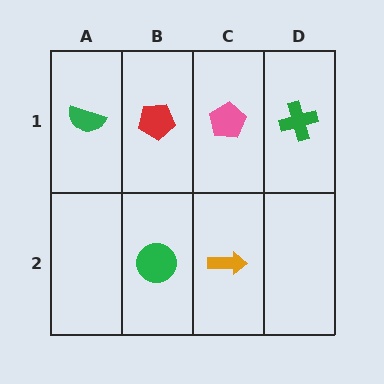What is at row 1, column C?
A pink pentagon.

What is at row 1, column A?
A green semicircle.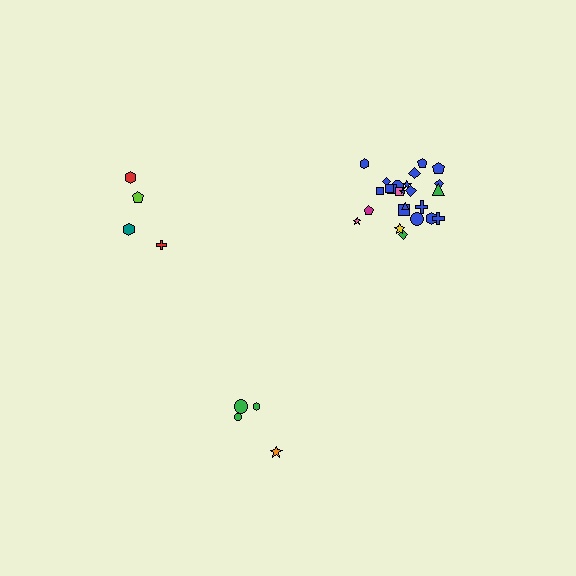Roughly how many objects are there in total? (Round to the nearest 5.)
Roughly 35 objects in total.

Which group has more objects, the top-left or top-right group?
The top-right group.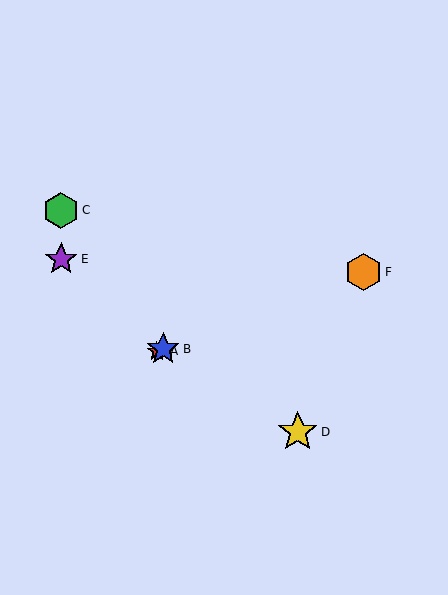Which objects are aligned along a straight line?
Objects A, B, F are aligned along a straight line.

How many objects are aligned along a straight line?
3 objects (A, B, F) are aligned along a straight line.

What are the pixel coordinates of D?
Object D is at (298, 432).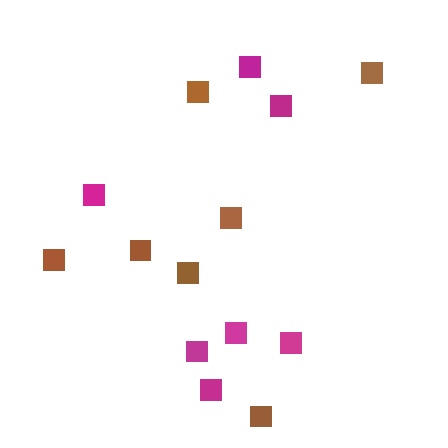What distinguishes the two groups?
There are 2 groups: one group of brown squares (7) and one group of magenta squares (7).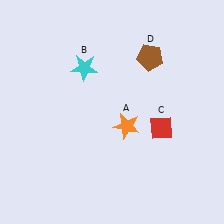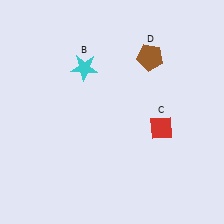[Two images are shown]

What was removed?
The orange star (A) was removed in Image 2.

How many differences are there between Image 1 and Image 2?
There is 1 difference between the two images.